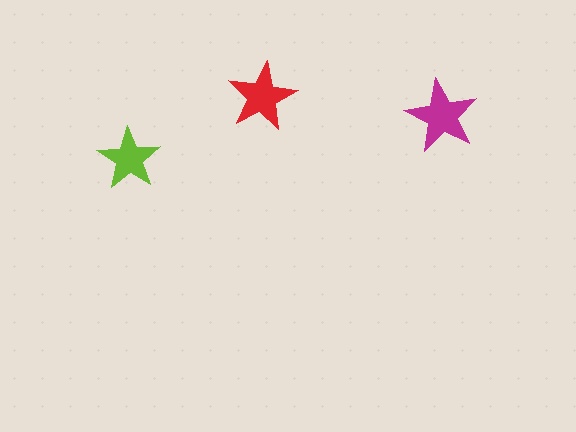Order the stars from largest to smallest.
the magenta one, the red one, the lime one.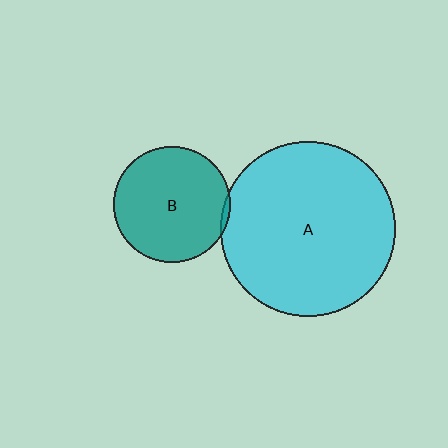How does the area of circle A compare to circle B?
Approximately 2.3 times.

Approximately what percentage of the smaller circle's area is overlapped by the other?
Approximately 5%.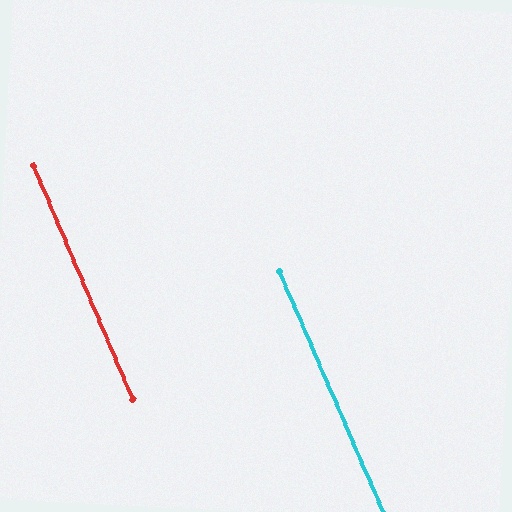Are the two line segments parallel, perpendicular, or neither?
Parallel — their directions differ by only 0.5°.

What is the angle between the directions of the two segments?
Approximately 0 degrees.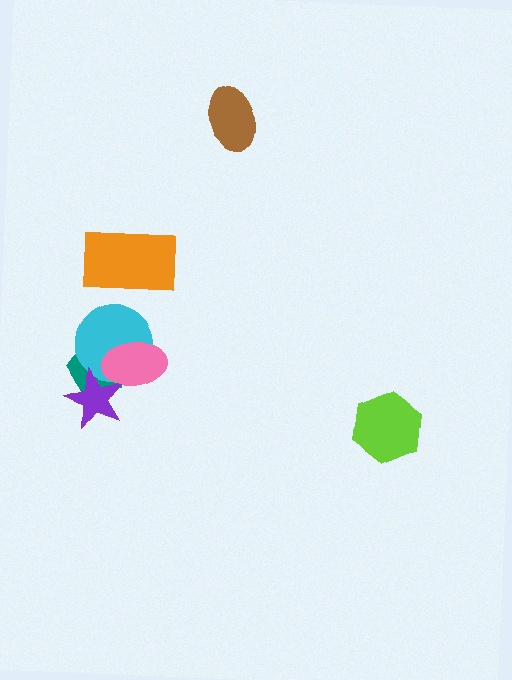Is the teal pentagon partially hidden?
Yes, it is partially covered by another shape.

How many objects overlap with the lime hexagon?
0 objects overlap with the lime hexagon.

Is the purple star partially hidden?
Yes, it is partially covered by another shape.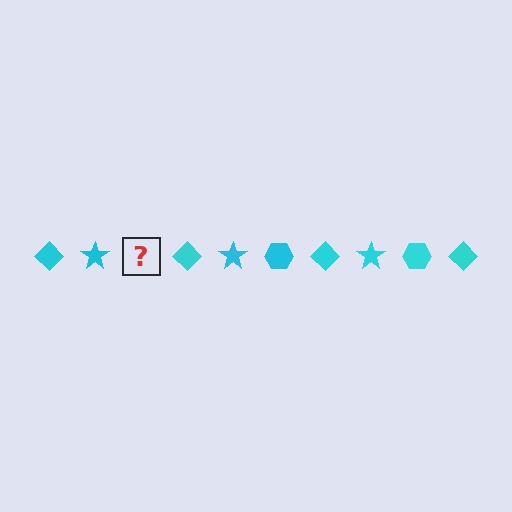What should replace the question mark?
The question mark should be replaced with a cyan hexagon.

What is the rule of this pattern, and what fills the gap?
The rule is that the pattern cycles through diamond, star, hexagon shapes in cyan. The gap should be filled with a cyan hexagon.